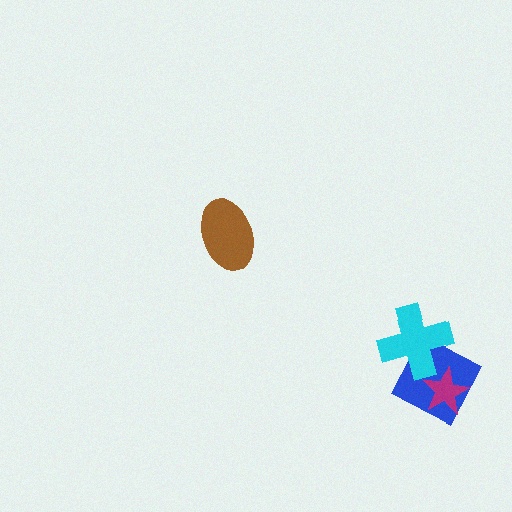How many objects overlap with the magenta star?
1 object overlaps with the magenta star.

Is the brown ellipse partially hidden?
No, no other shape covers it.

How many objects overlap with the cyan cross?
1 object overlaps with the cyan cross.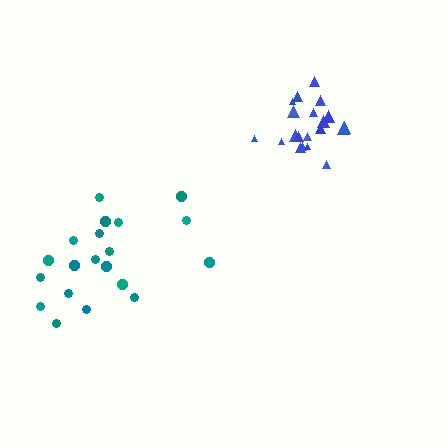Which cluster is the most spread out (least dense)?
Teal.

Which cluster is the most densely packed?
Blue.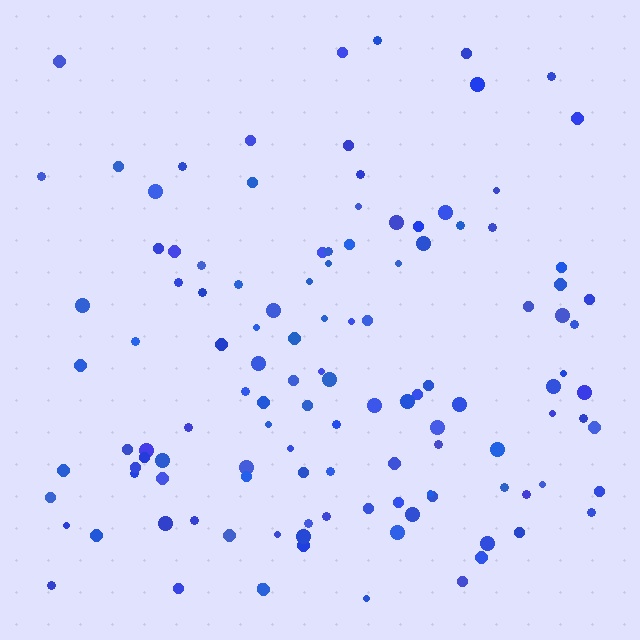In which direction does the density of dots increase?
From top to bottom, with the bottom side densest.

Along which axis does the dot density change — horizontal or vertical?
Vertical.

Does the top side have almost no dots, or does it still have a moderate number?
Still a moderate number, just noticeably fewer than the bottom.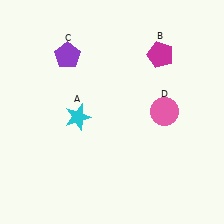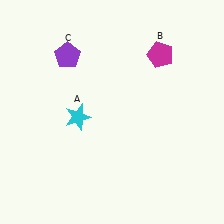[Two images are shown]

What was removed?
The pink circle (D) was removed in Image 2.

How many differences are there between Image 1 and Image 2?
There is 1 difference between the two images.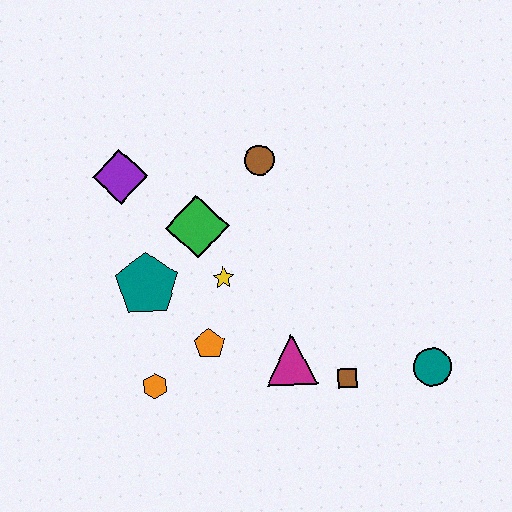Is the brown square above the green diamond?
No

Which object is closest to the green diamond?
The yellow star is closest to the green diamond.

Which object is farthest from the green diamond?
The teal circle is farthest from the green diamond.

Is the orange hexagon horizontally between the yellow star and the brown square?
No